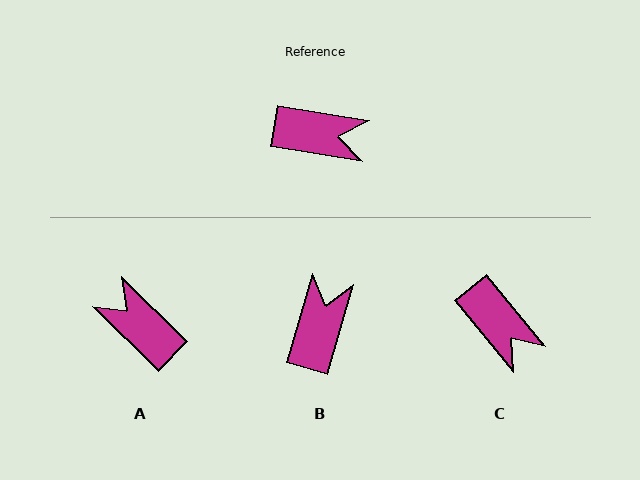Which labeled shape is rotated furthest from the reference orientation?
A, about 145 degrees away.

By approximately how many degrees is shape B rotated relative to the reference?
Approximately 83 degrees counter-clockwise.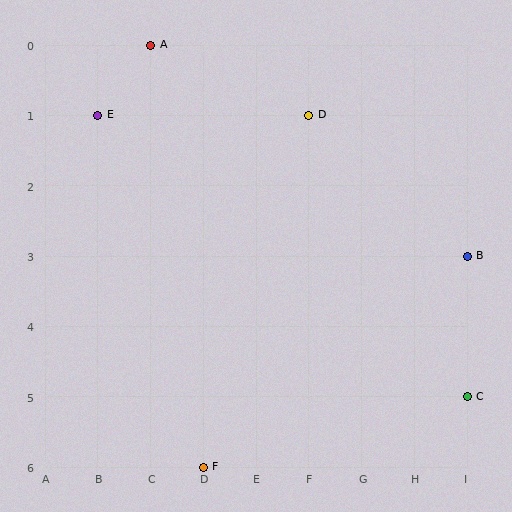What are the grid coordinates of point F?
Point F is at grid coordinates (D, 6).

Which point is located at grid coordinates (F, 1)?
Point D is at (F, 1).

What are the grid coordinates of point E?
Point E is at grid coordinates (B, 1).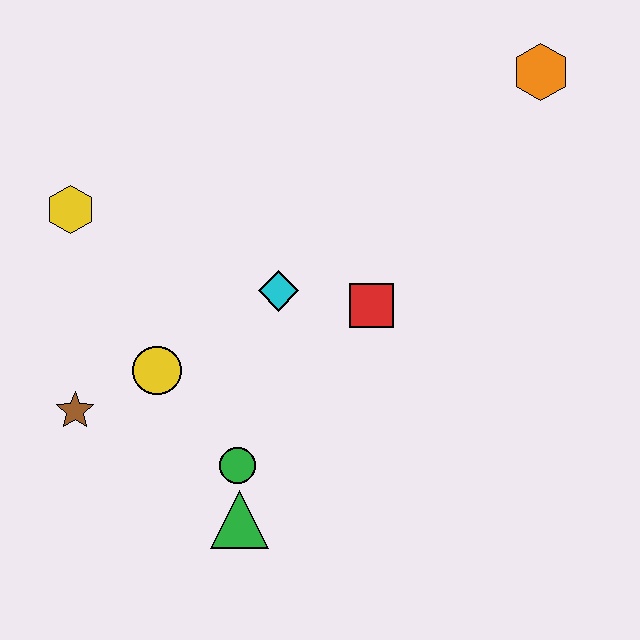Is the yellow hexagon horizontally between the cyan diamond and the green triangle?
No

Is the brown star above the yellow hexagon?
No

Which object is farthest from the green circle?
The orange hexagon is farthest from the green circle.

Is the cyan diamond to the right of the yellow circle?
Yes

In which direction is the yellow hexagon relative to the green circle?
The yellow hexagon is above the green circle.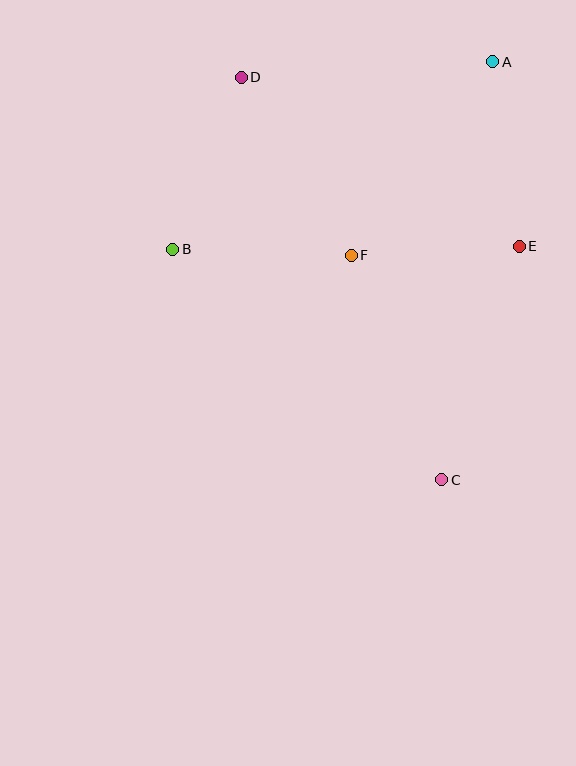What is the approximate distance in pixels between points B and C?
The distance between B and C is approximately 354 pixels.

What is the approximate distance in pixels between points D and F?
The distance between D and F is approximately 209 pixels.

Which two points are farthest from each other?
Points C and D are farthest from each other.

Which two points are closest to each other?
Points E and F are closest to each other.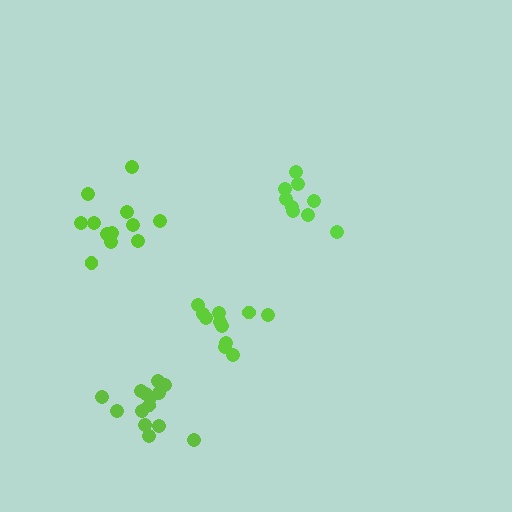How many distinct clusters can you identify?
There are 4 distinct clusters.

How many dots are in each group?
Group 1: 9 dots, Group 2: 11 dots, Group 3: 14 dots, Group 4: 12 dots (46 total).